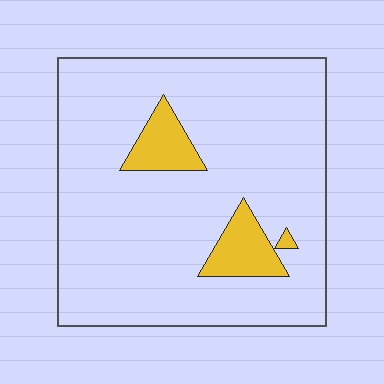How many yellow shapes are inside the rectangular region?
3.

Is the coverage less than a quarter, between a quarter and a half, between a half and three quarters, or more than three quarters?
Less than a quarter.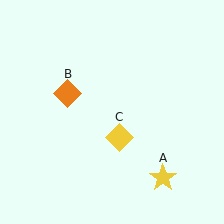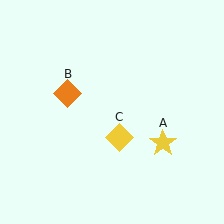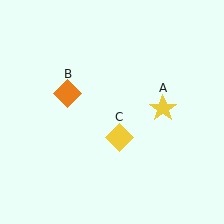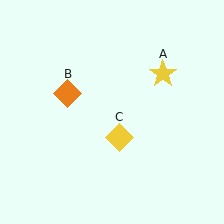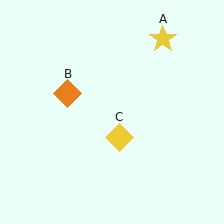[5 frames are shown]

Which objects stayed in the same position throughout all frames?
Orange diamond (object B) and yellow diamond (object C) remained stationary.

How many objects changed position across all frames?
1 object changed position: yellow star (object A).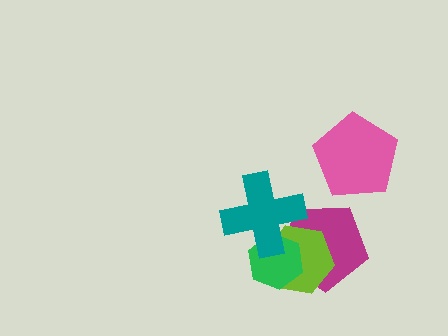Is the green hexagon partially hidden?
Yes, it is partially covered by another shape.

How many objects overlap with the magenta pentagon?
3 objects overlap with the magenta pentagon.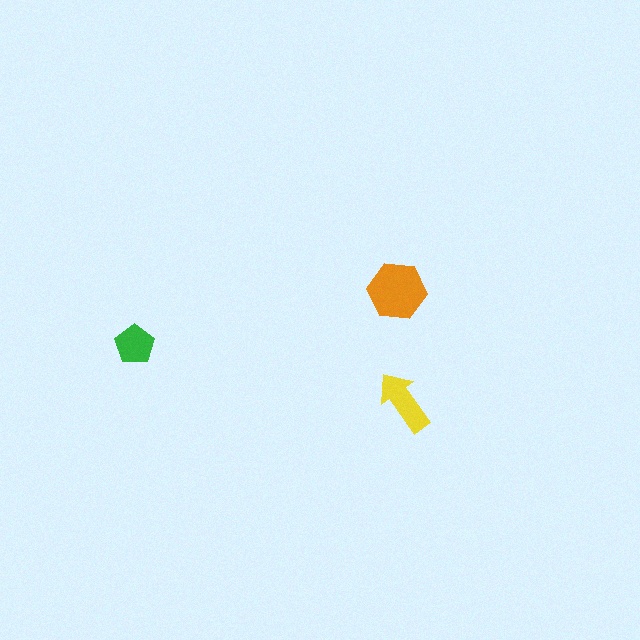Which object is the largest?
The orange hexagon.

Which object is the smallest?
The green pentagon.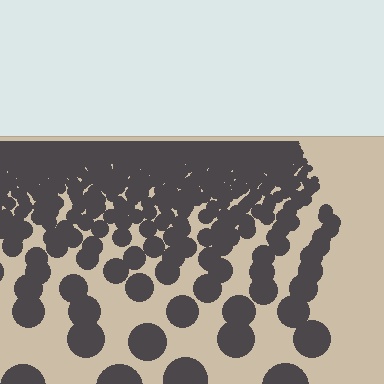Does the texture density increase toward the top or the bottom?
Density increases toward the top.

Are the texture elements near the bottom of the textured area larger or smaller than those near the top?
Larger. Near the bottom, elements are closer to the viewer and appear at a bigger on-screen size.